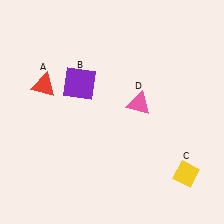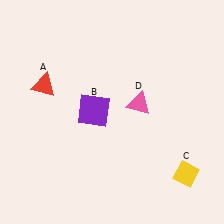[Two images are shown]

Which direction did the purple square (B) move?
The purple square (B) moved down.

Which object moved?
The purple square (B) moved down.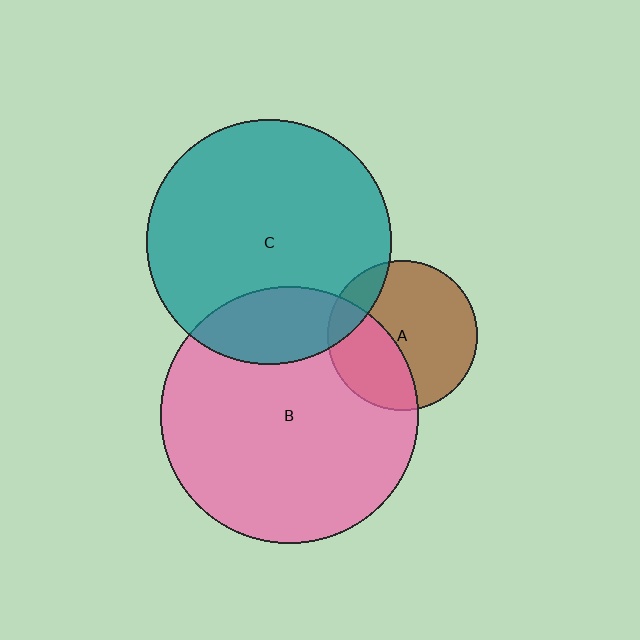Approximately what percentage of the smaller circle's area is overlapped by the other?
Approximately 35%.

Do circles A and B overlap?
Yes.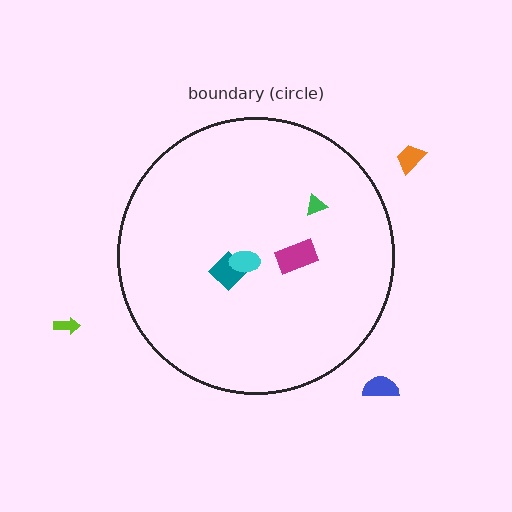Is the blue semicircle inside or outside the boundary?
Outside.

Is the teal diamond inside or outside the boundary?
Inside.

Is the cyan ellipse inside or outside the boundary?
Inside.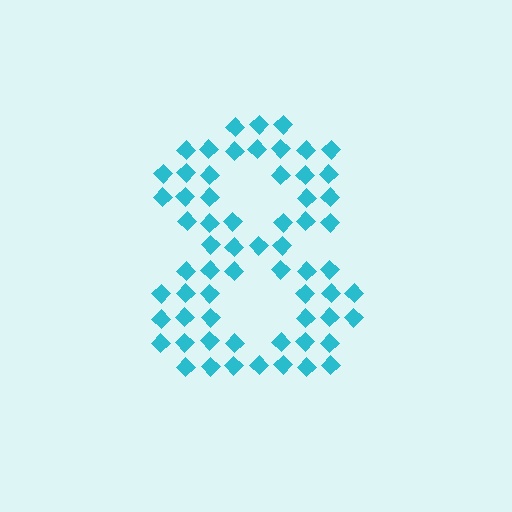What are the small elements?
The small elements are diamonds.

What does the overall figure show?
The overall figure shows the digit 8.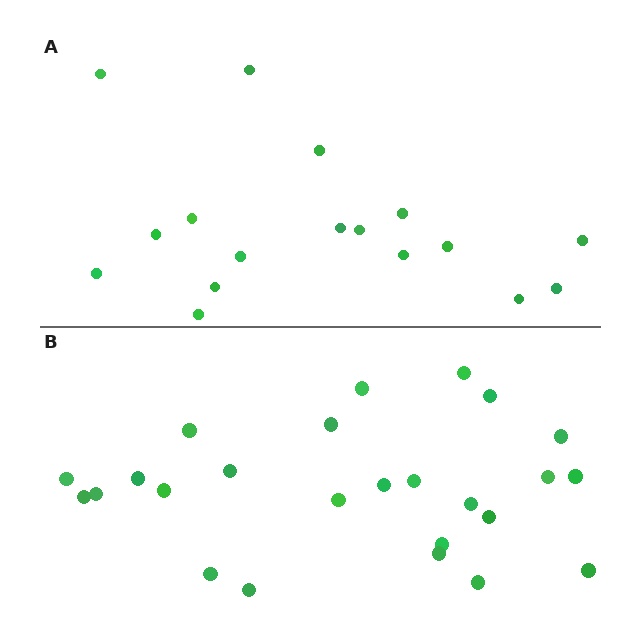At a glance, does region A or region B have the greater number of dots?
Region B (the bottom region) has more dots.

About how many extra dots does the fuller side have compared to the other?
Region B has roughly 8 or so more dots than region A.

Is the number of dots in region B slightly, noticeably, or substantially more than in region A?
Region B has substantially more. The ratio is roughly 1.5 to 1.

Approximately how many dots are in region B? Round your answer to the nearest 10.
About 20 dots. (The exact count is 25, which rounds to 20.)